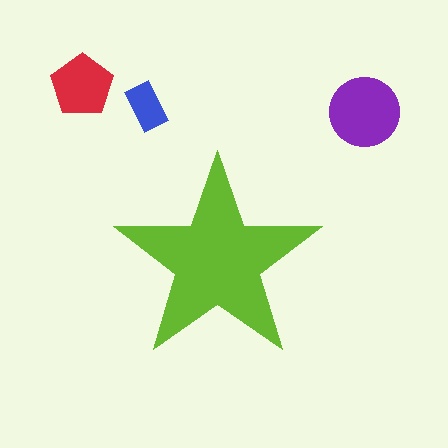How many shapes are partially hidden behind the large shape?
0 shapes are partially hidden.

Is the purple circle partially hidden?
No, the purple circle is fully visible.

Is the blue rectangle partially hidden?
No, the blue rectangle is fully visible.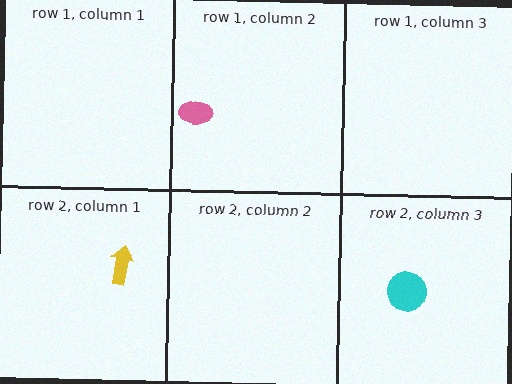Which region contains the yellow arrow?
The row 2, column 1 region.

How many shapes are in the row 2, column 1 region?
1.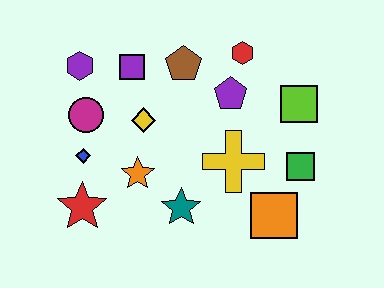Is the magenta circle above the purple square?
No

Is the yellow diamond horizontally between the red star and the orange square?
Yes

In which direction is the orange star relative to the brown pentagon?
The orange star is below the brown pentagon.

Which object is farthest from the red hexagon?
The red star is farthest from the red hexagon.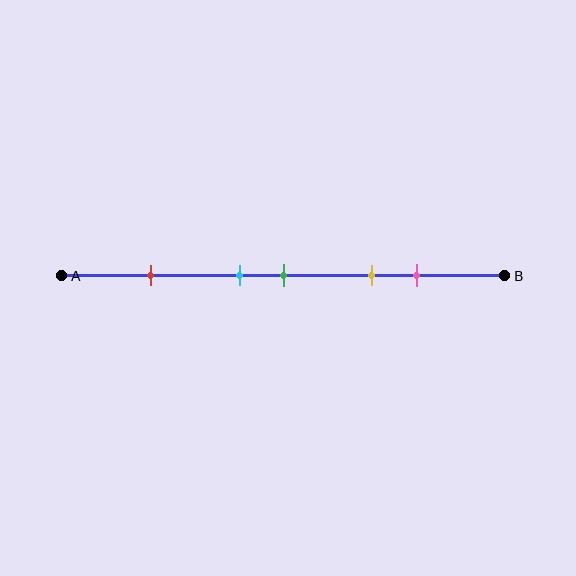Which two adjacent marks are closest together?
The cyan and green marks are the closest adjacent pair.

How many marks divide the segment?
There are 5 marks dividing the segment.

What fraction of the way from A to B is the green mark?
The green mark is approximately 50% (0.5) of the way from A to B.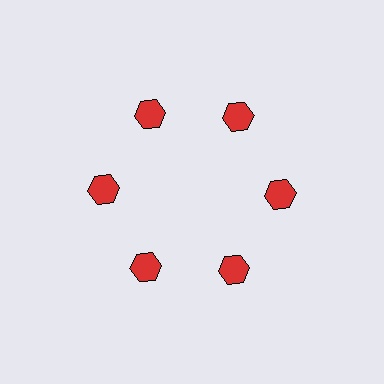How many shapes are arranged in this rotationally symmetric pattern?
There are 6 shapes, arranged in 6 groups of 1.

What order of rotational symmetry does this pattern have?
This pattern has 6-fold rotational symmetry.